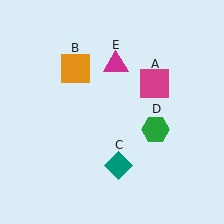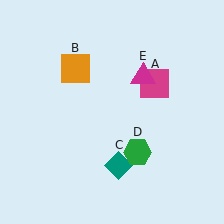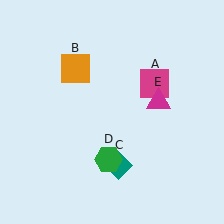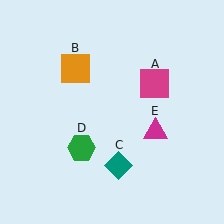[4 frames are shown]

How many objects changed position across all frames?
2 objects changed position: green hexagon (object D), magenta triangle (object E).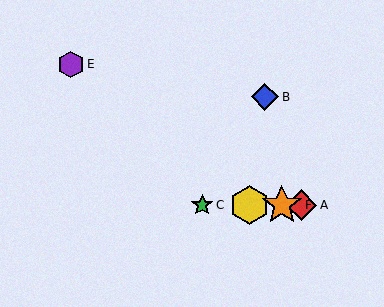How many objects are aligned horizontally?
4 objects (A, C, D, F) are aligned horizontally.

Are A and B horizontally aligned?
No, A is at y≈205 and B is at y≈97.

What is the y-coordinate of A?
Object A is at y≈205.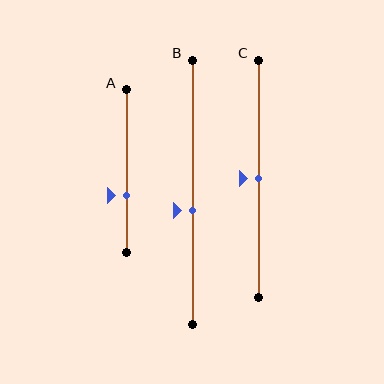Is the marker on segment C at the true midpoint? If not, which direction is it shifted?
Yes, the marker on segment C is at the true midpoint.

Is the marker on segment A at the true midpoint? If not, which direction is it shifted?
No, the marker on segment A is shifted downward by about 15% of the segment length.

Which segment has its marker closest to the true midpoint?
Segment C has its marker closest to the true midpoint.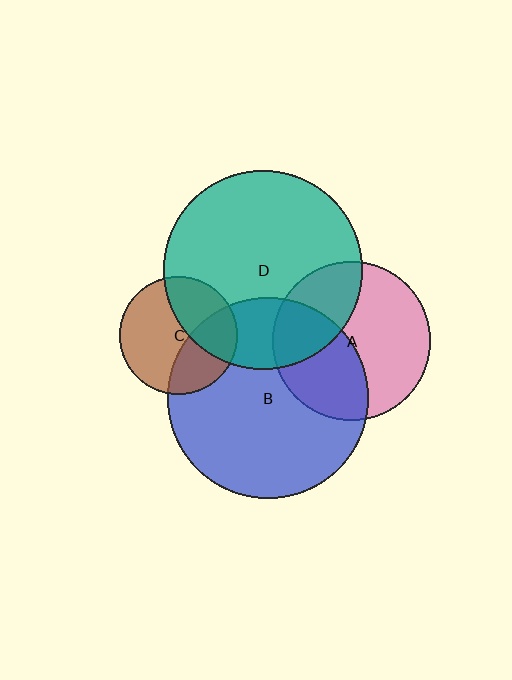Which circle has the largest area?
Circle B (blue).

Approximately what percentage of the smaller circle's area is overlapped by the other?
Approximately 40%.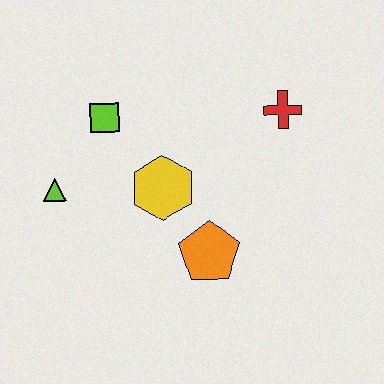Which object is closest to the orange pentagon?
The yellow hexagon is closest to the orange pentagon.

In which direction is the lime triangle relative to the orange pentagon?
The lime triangle is to the left of the orange pentagon.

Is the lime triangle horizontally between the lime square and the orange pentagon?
No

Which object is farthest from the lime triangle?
The red cross is farthest from the lime triangle.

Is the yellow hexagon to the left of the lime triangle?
No